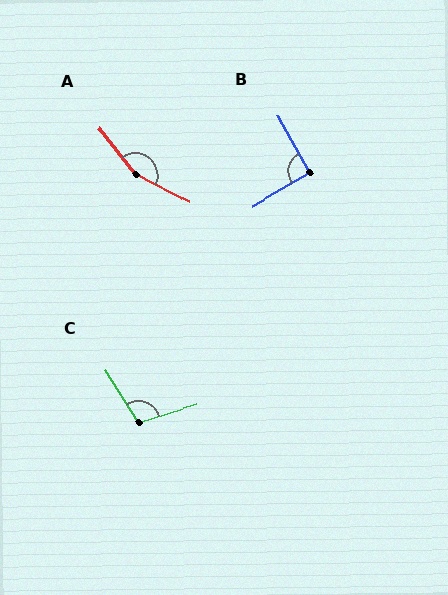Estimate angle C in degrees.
Approximately 106 degrees.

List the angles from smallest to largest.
B (91°), C (106°), A (155°).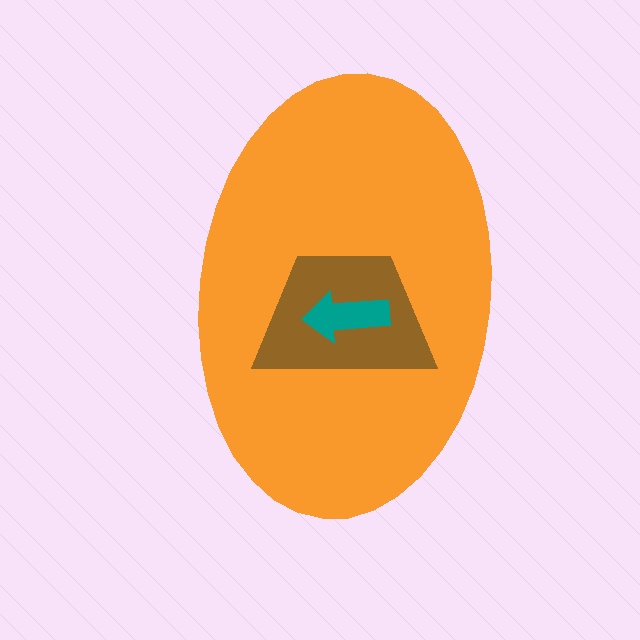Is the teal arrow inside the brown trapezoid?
Yes.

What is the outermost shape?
The orange ellipse.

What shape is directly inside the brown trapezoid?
The teal arrow.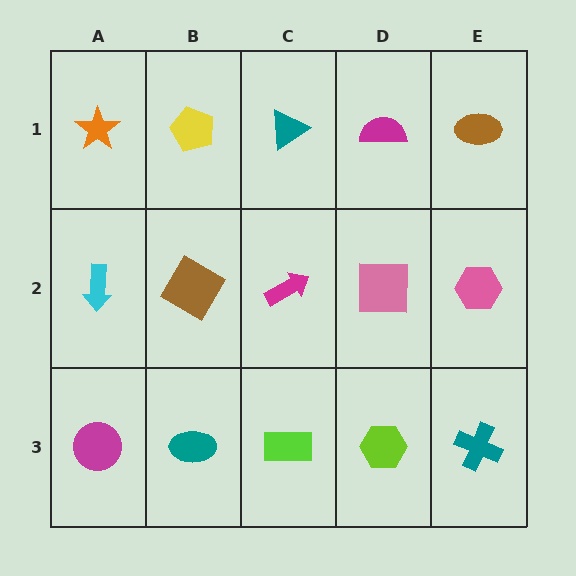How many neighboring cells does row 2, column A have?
3.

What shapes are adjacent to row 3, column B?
A brown diamond (row 2, column B), a magenta circle (row 3, column A), a lime rectangle (row 3, column C).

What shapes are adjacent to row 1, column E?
A pink hexagon (row 2, column E), a magenta semicircle (row 1, column D).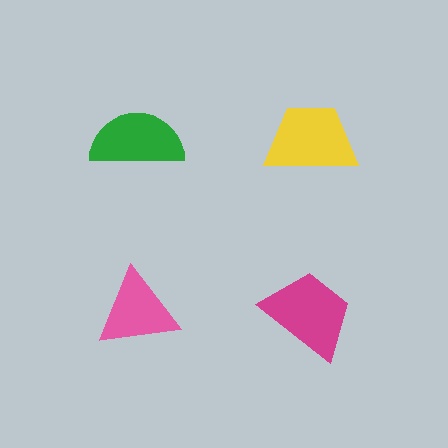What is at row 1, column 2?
A yellow trapezoid.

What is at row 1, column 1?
A green semicircle.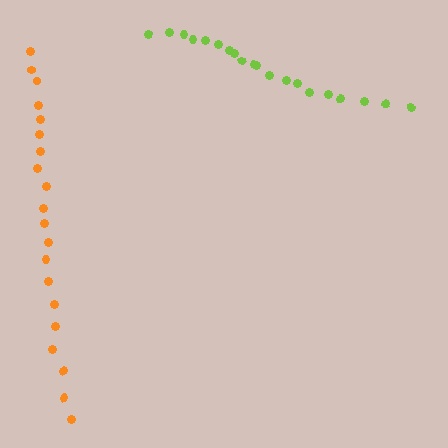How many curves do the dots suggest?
There are 2 distinct paths.